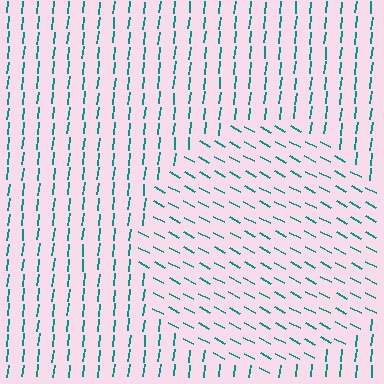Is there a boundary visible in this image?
Yes, there is a texture boundary formed by a change in line orientation.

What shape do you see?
I see a circle.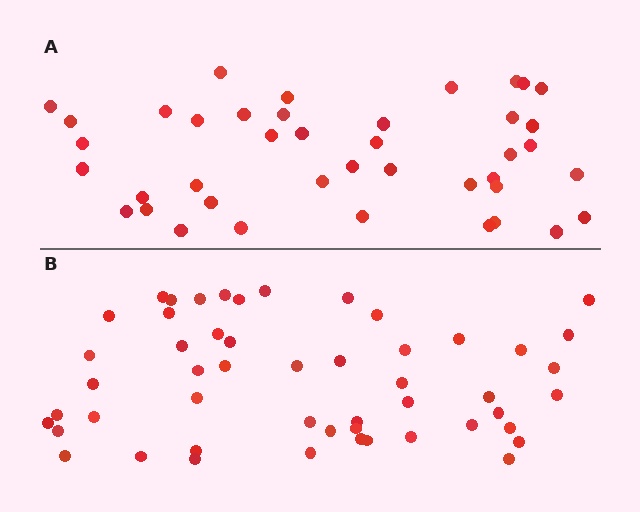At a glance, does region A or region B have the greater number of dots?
Region B (the bottom region) has more dots.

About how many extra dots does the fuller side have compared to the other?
Region B has roughly 10 or so more dots than region A.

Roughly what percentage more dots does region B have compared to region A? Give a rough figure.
About 25% more.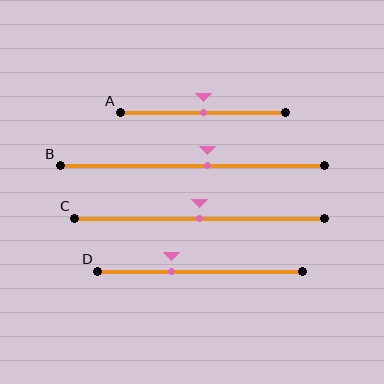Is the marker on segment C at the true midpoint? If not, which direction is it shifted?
Yes, the marker on segment C is at the true midpoint.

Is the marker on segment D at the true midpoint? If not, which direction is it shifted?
No, the marker on segment D is shifted to the left by about 14% of the segment length.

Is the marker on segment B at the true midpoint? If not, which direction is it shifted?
No, the marker on segment B is shifted to the right by about 6% of the segment length.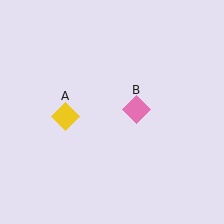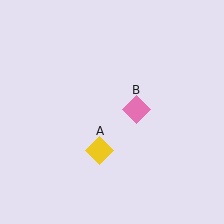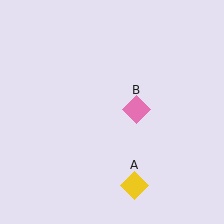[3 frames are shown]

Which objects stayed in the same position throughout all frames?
Pink diamond (object B) remained stationary.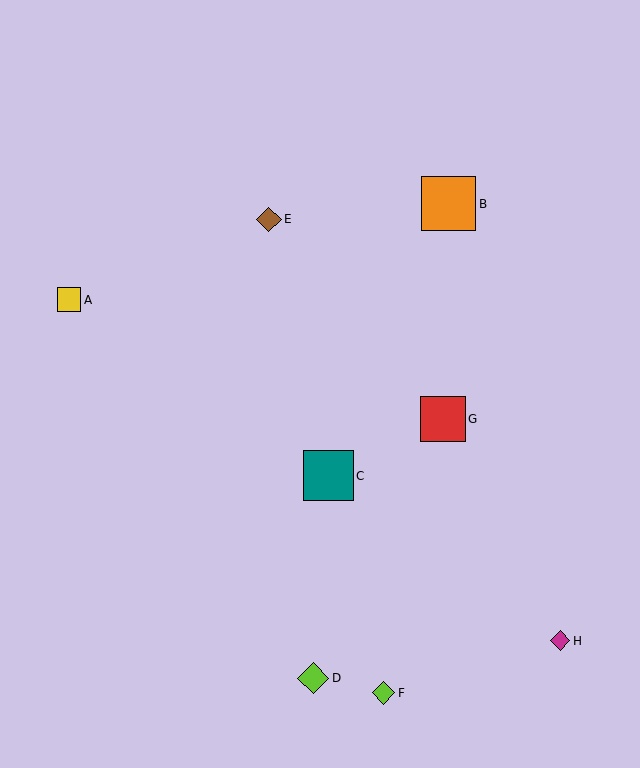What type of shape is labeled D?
Shape D is a lime diamond.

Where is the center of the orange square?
The center of the orange square is at (448, 204).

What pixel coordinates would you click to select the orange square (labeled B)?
Click at (448, 204) to select the orange square B.